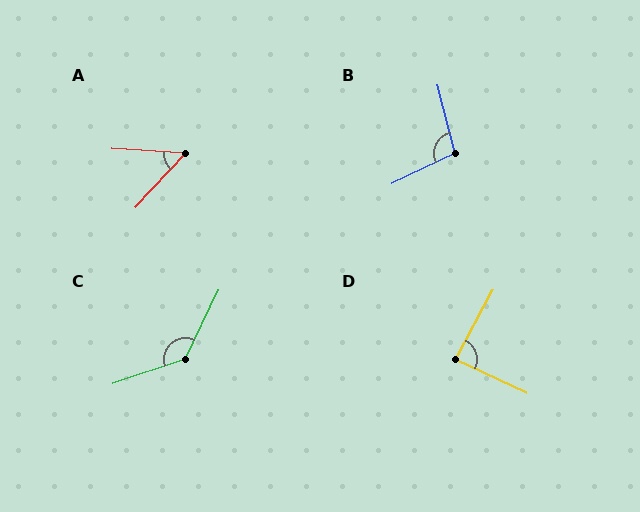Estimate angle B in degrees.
Approximately 102 degrees.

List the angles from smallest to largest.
A (51°), D (87°), B (102°), C (134°).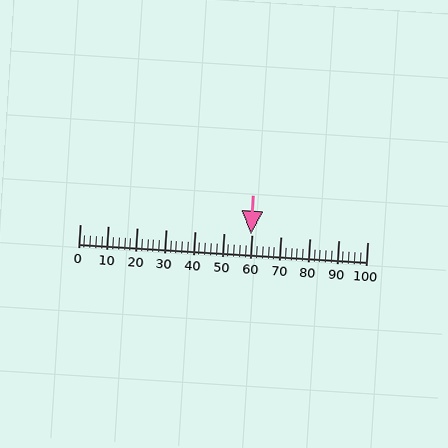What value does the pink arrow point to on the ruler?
The pink arrow points to approximately 60.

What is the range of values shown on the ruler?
The ruler shows values from 0 to 100.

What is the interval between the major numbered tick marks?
The major tick marks are spaced 10 units apart.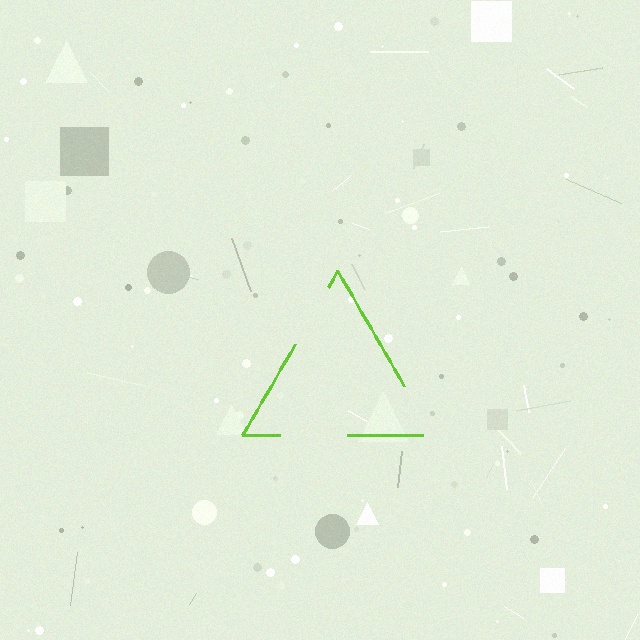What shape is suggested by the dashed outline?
The dashed outline suggests a triangle.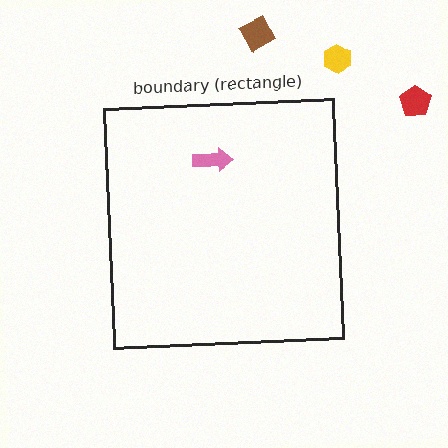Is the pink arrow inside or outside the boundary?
Inside.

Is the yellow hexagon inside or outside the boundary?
Outside.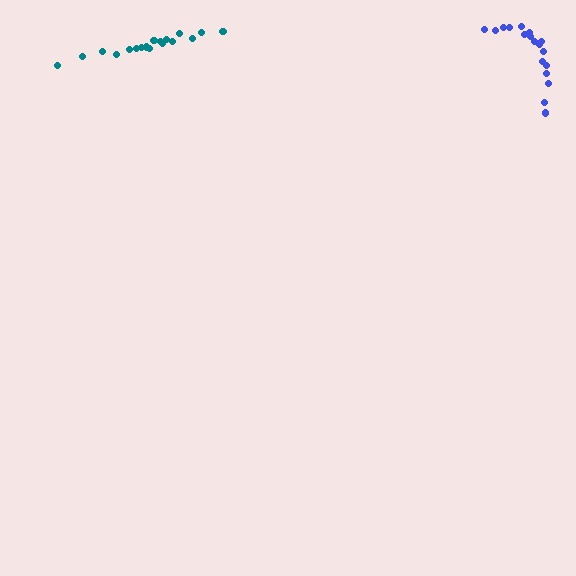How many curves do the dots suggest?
There are 2 distinct paths.